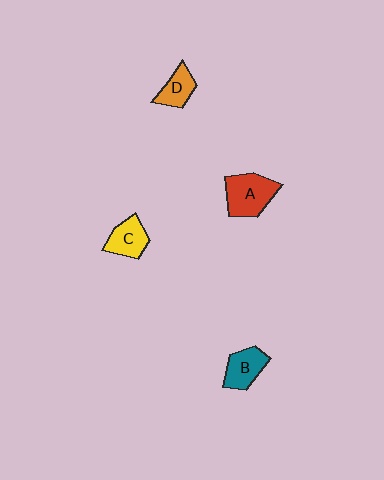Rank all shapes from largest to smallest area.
From largest to smallest: A (red), B (teal), C (yellow), D (orange).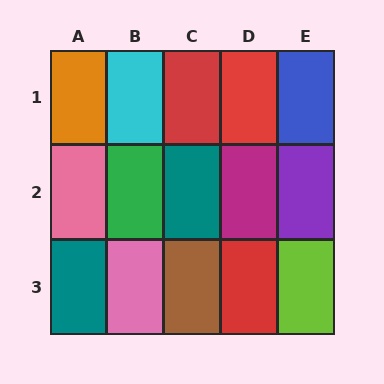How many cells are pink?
2 cells are pink.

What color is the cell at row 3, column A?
Teal.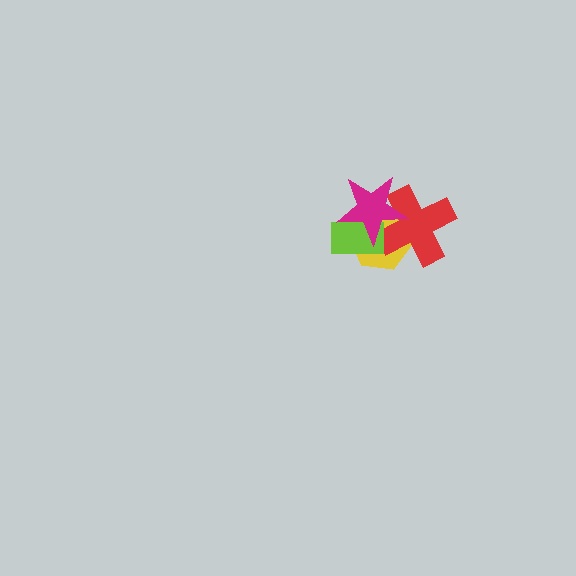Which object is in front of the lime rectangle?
The magenta star is in front of the lime rectangle.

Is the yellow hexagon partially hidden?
Yes, it is partially covered by another shape.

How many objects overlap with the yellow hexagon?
3 objects overlap with the yellow hexagon.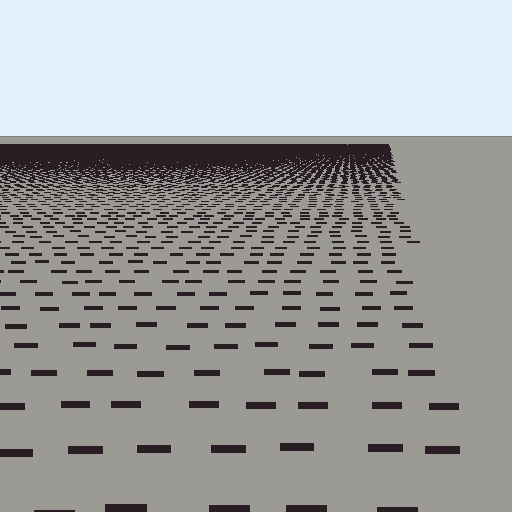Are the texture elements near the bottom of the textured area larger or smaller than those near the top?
Larger. Near the bottom, elements are closer to the viewer and appear at a bigger on-screen size.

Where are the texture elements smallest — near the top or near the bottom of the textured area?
Near the top.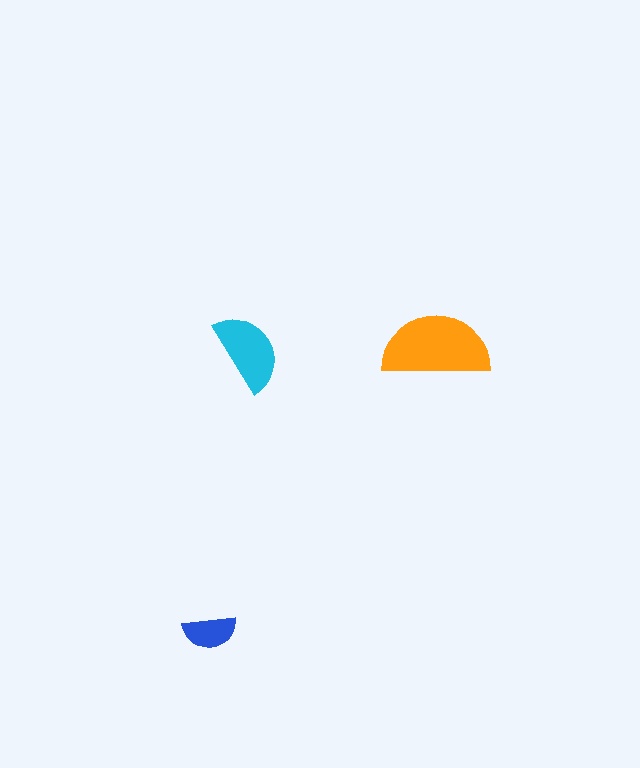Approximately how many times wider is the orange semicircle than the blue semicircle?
About 2 times wider.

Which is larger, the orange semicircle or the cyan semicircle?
The orange one.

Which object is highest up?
The orange semicircle is topmost.